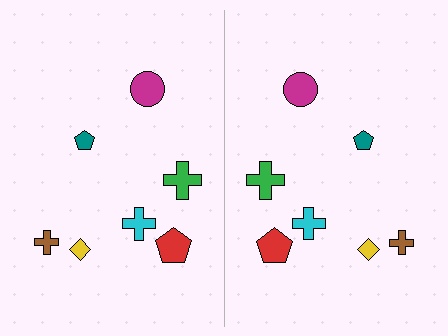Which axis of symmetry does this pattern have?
The pattern has a vertical axis of symmetry running through the center of the image.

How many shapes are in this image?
There are 14 shapes in this image.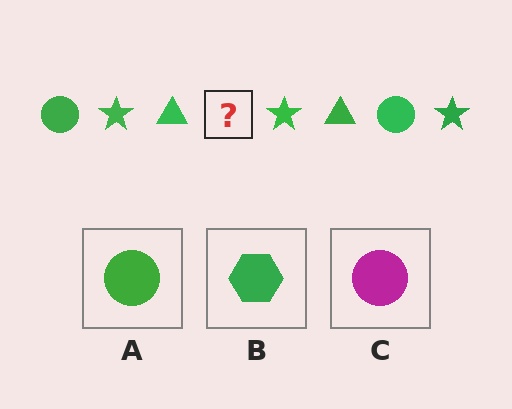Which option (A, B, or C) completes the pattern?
A.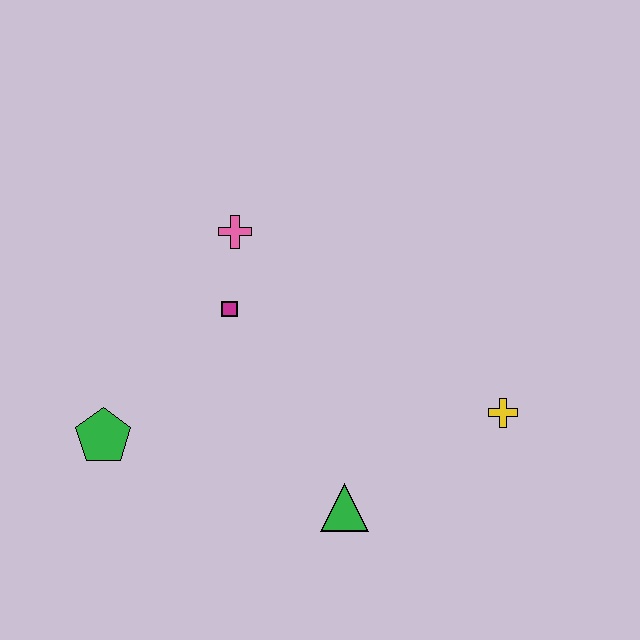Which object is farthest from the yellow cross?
The green pentagon is farthest from the yellow cross.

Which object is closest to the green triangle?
The yellow cross is closest to the green triangle.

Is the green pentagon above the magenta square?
No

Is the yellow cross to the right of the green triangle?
Yes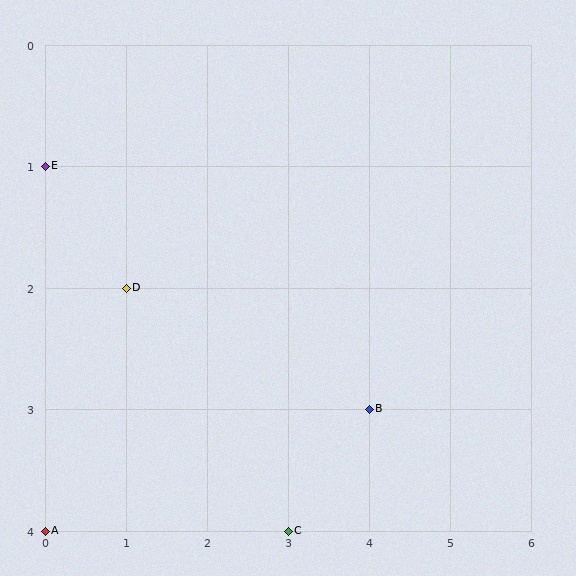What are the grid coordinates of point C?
Point C is at grid coordinates (3, 4).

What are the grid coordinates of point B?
Point B is at grid coordinates (4, 3).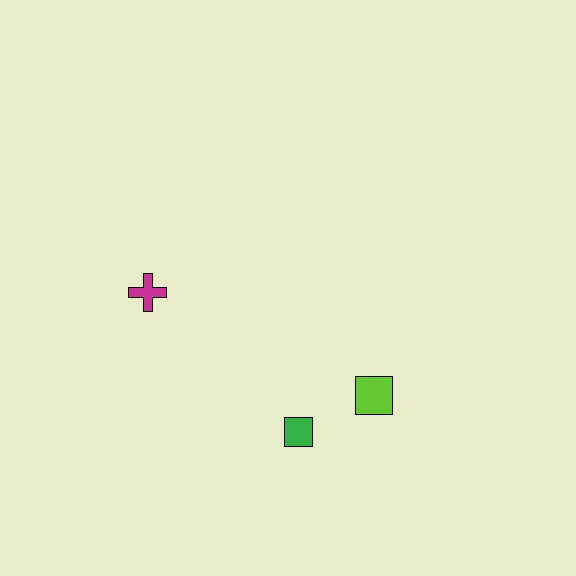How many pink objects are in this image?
There are no pink objects.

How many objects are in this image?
There are 3 objects.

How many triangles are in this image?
There are no triangles.